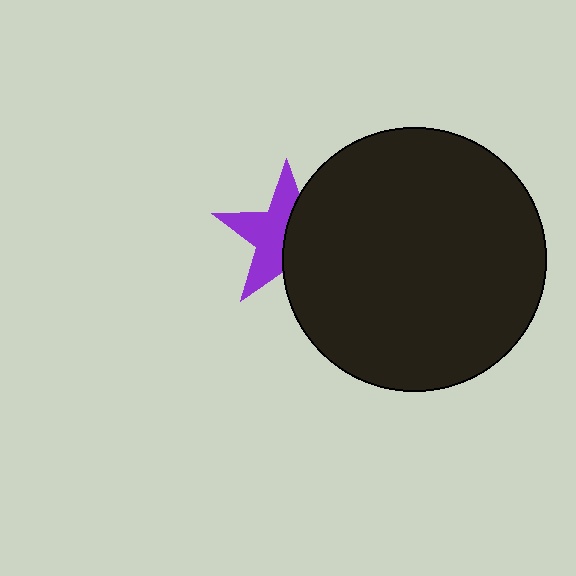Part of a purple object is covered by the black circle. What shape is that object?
It is a star.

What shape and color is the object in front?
The object in front is a black circle.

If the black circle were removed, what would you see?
You would see the complete purple star.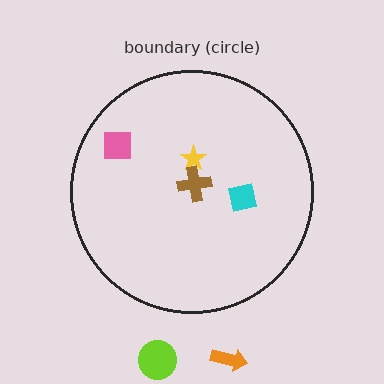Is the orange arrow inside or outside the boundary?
Outside.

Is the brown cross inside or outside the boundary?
Inside.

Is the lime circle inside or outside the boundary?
Outside.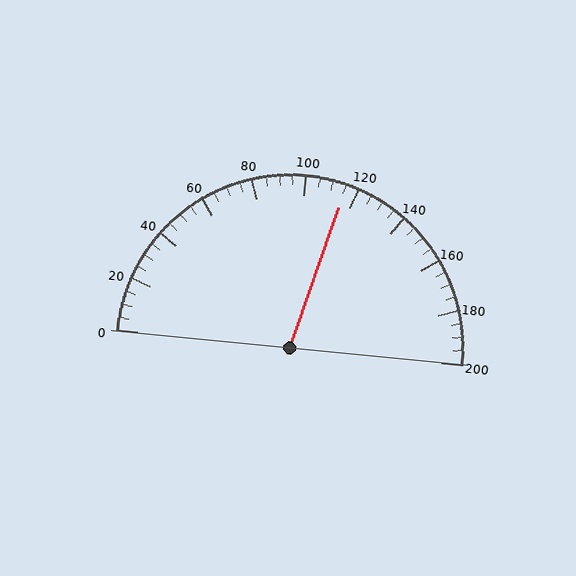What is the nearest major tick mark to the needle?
The nearest major tick mark is 120.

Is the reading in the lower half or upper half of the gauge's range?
The reading is in the upper half of the range (0 to 200).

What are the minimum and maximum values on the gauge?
The gauge ranges from 0 to 200.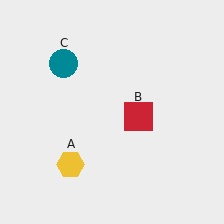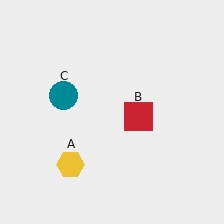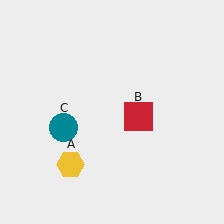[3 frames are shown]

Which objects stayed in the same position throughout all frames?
Yellow hexagon (object A) and red square (object B) remained stationary.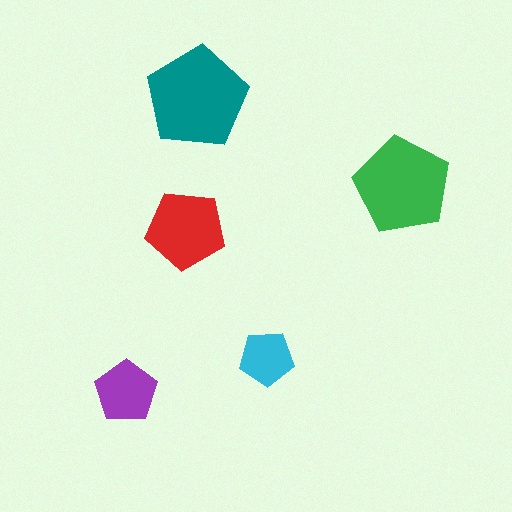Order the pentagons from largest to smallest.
the teal one, the green one, the red one, the purple one, the cyan one.